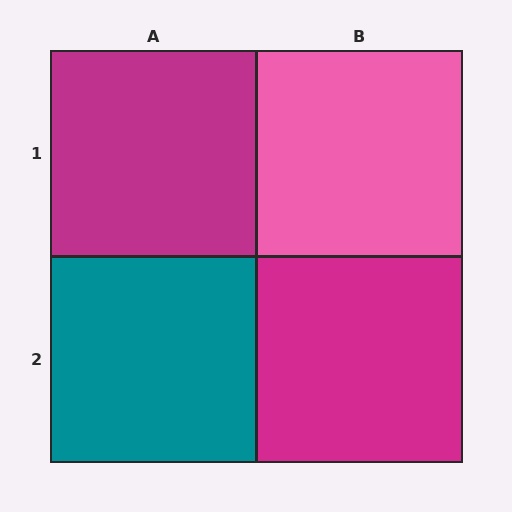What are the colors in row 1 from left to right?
Magenta, pink.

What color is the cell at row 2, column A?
Teal.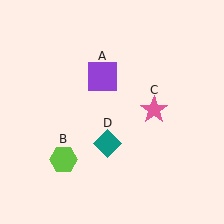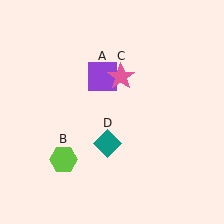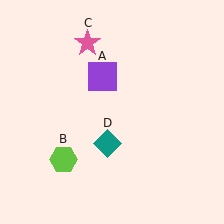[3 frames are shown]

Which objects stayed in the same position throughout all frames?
Purple square (object A) and lime hexagon (object B) and teal diamond (object D) remained stationary.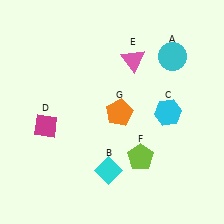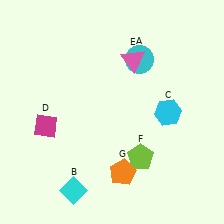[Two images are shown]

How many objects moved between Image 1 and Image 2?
3 objects moved between the two images.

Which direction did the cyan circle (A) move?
The cyan circle (A) moved left.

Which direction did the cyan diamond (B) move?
The cyan diamond (B) moved left.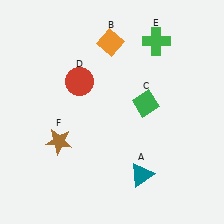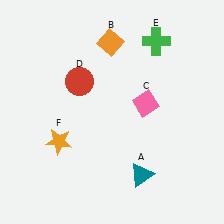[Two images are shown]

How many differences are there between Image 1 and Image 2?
There are 2 differences between the two images.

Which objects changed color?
C changed from green to pink. F changed from brown to orange.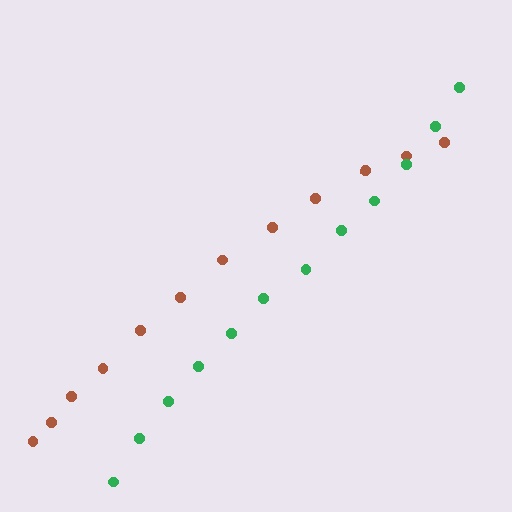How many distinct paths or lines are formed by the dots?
There are 2 distinct paths.